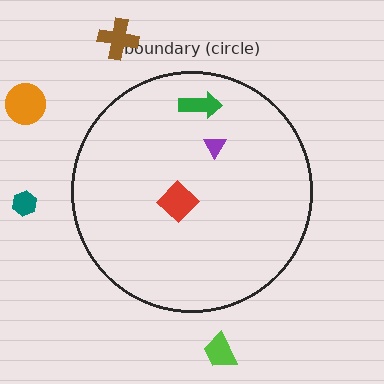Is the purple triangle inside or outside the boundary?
Inside.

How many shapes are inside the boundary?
3 inside, 4 outside.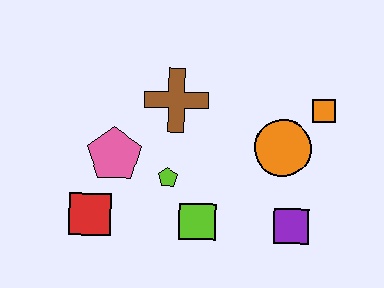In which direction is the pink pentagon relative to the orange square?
The pink pentagon is to the left of the orange square.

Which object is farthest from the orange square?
The red square is farthest from the orange square.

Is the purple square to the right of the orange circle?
Yes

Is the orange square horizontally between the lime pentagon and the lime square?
No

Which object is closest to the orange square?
The orange circle is closest to the orange square.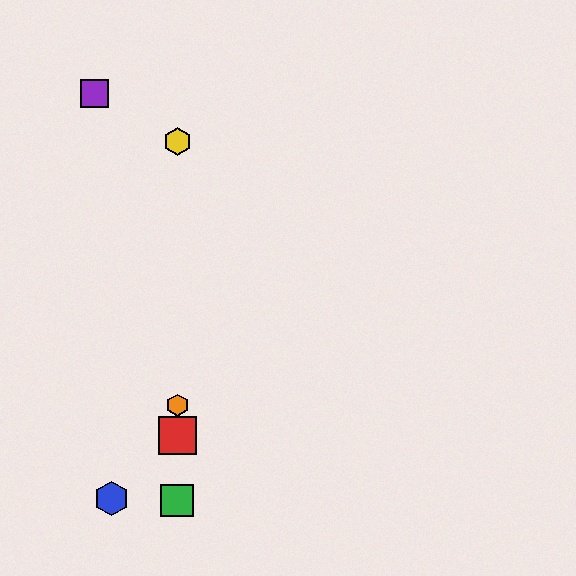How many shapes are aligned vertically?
4 shapes (the red square, the green square, the yellow hexagon, the orange hexagon) are aligned vertically.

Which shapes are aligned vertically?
The red square, the green square, the yellow hexagon, the orange hexagon are aligned vertically.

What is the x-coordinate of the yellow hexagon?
The yellow hexagon is at x≈177.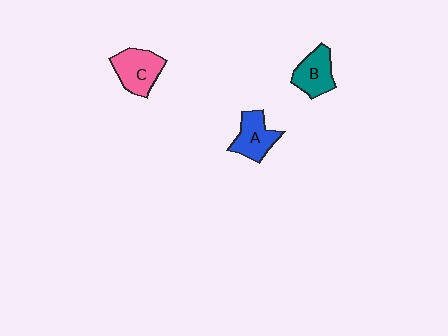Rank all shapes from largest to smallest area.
From largest to smallest: C (pink), A (blue), B (teal).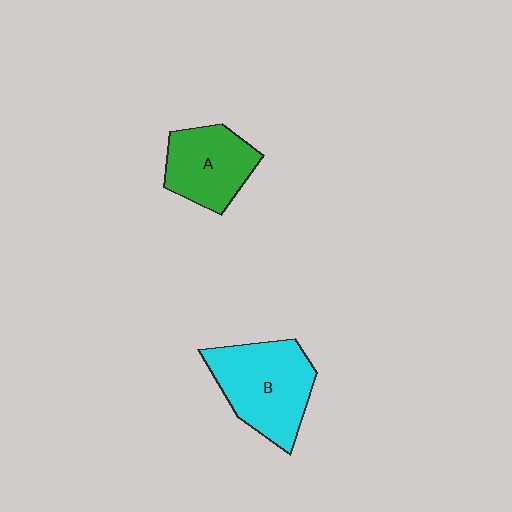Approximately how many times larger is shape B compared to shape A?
Approximately 1.3 times.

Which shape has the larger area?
Shape B (cyan).